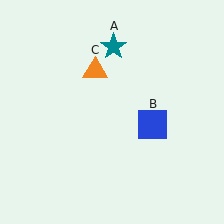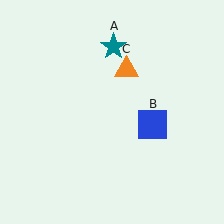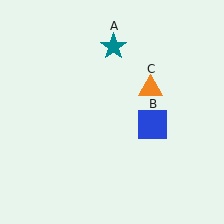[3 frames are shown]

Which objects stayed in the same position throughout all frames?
Teal star (object A) and blue square (object B) remained stationary.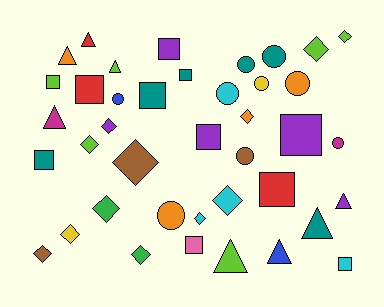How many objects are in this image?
There are 40 objects.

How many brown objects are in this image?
There are 3 brown objects.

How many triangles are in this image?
There are 8 triangles.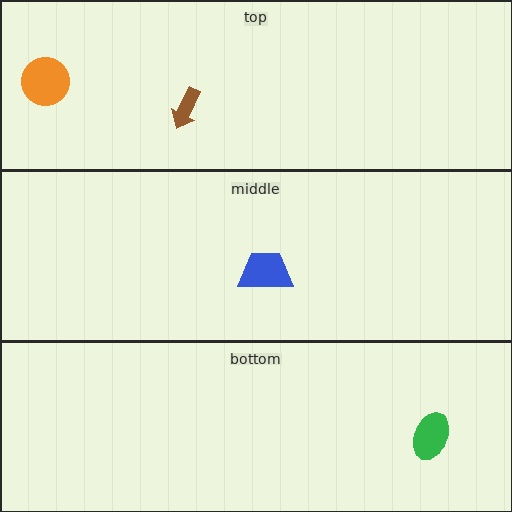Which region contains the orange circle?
The top region.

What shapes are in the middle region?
The blue trapezoid.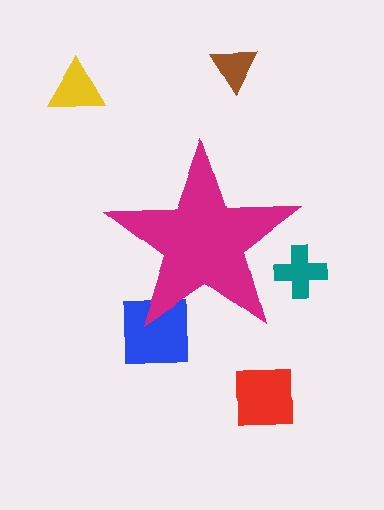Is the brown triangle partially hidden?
No, the brown triangle is fully visible.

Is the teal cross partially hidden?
Yes, the teal cross is partially hidden behind the magenta star.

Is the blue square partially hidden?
Yes, the blue square is partially hidden behind the magenta star.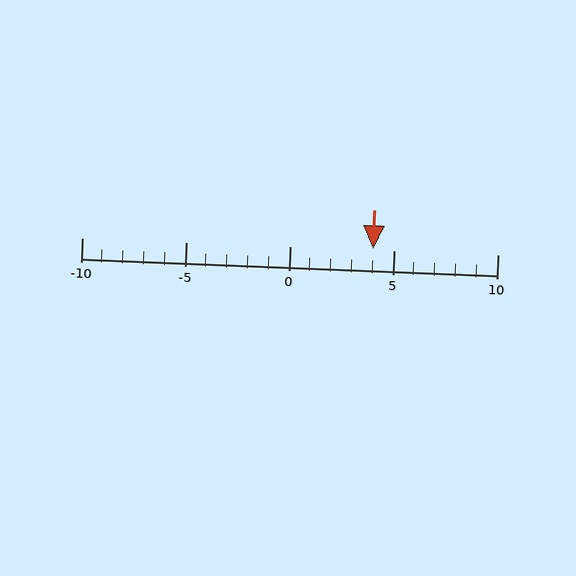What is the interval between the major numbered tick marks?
The major tick marks are spaced 5 units apart.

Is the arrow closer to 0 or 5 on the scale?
The arrow is closer to 5.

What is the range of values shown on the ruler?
The ruler shows values from -10 to 10.